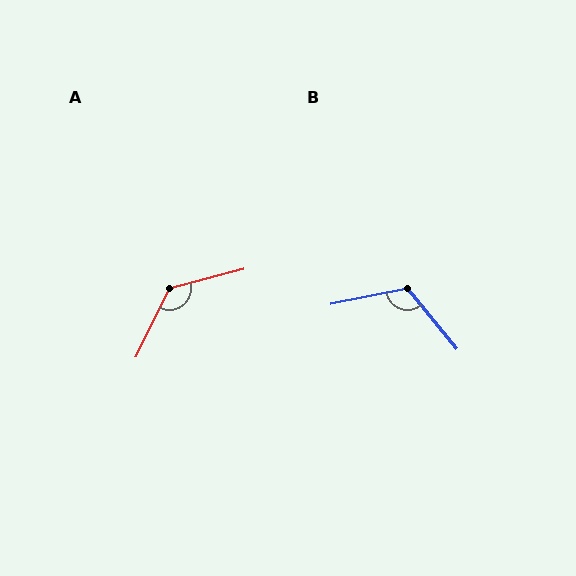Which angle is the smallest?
B, at approximately 118 degrees.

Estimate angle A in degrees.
Approximately 131 degrees.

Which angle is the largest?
A, at approximately 131 degrees.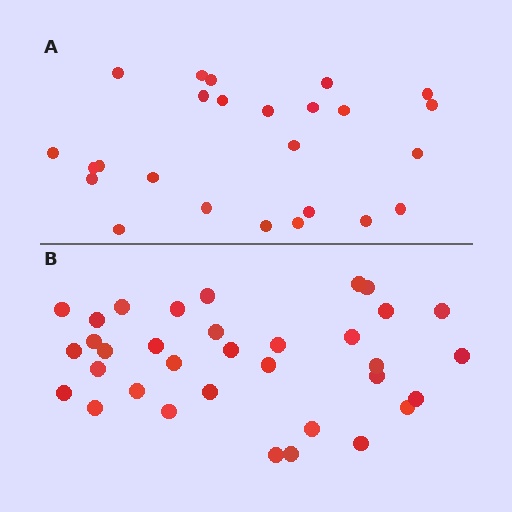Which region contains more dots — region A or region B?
Region B (the bottom region) has more dots.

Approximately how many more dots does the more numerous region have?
Region B has roughly 8 or so more dots than region A.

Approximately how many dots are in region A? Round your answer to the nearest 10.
About 20 dots. (The exact count is 25, which rounds to 20.)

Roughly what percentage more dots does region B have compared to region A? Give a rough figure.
About 35% more.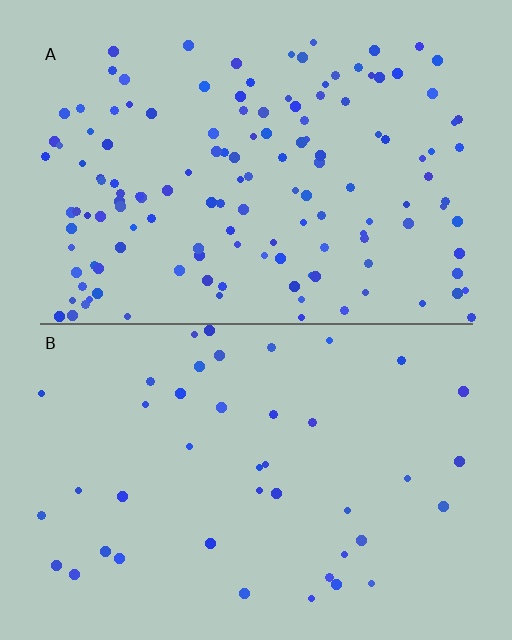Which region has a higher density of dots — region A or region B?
A (the top).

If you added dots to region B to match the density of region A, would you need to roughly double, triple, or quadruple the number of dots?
Approximately triple.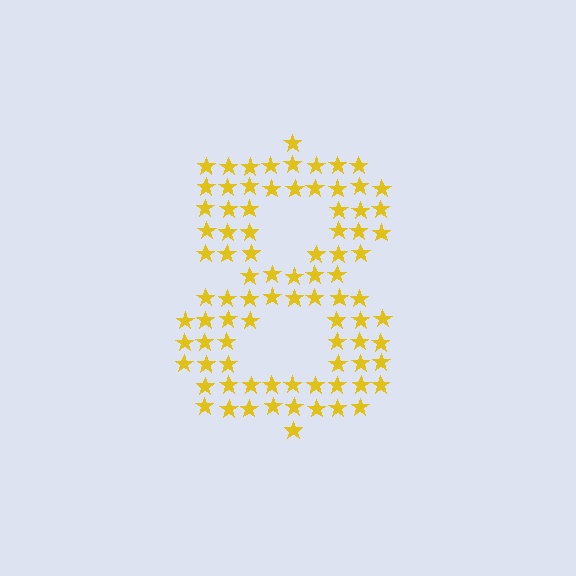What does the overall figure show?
The overall figure shows the digit 8.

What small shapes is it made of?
It is made of small stars.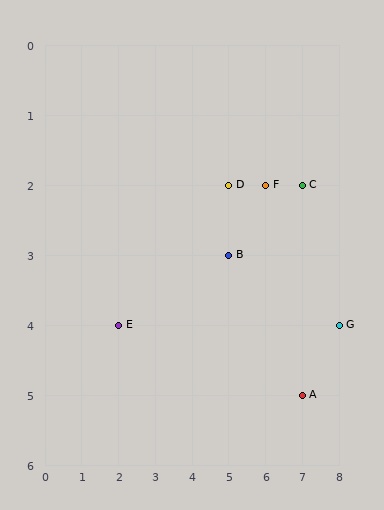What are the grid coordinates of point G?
Point G is at grid coordinates (8, 4).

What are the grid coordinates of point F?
Point F is at grid coordinates (6, 2).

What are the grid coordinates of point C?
Point C is at grid coordinates (7, 2).